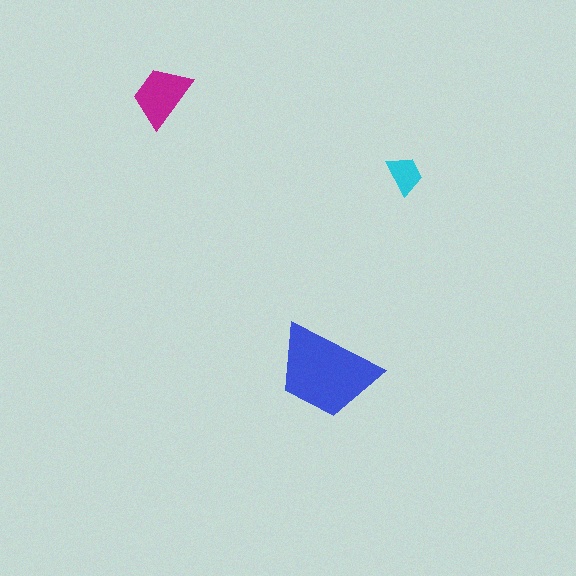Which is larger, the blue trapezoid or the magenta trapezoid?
The blue one.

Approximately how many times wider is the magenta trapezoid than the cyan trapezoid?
About 1.5 times wider.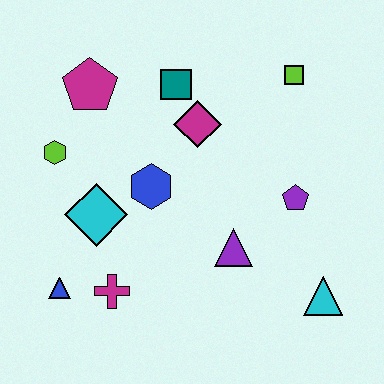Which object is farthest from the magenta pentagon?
The cyan triangle is farthest from the magenta pentagon.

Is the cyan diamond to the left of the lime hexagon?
No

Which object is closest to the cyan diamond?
The blue hexagon is closest to the cyan diamond.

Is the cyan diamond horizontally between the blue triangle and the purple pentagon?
Yes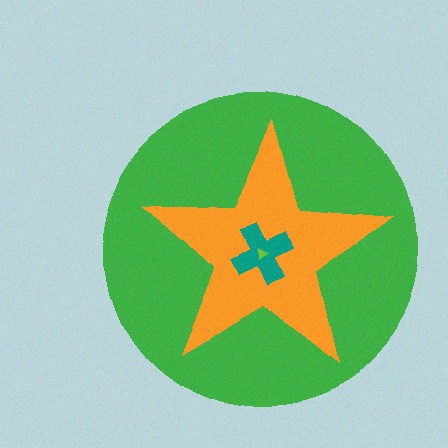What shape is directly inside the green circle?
The orange star.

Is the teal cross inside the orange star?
Yes.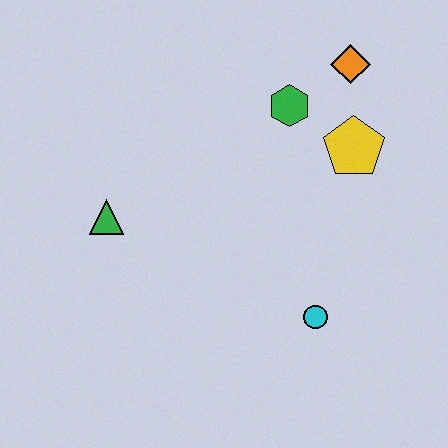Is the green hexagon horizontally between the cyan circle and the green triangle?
Yes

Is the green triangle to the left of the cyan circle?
Yes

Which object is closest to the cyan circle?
The yellow pentagon is closest to the cyan circle.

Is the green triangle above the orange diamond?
No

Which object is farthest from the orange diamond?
The green triangle is farthest from the orange diamond.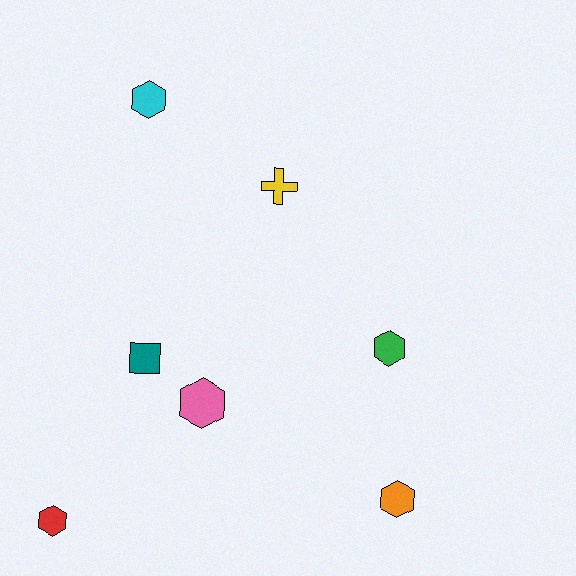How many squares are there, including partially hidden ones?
There is 1 square.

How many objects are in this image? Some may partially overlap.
There are 7 objects.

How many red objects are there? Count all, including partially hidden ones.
There is 1 red object.